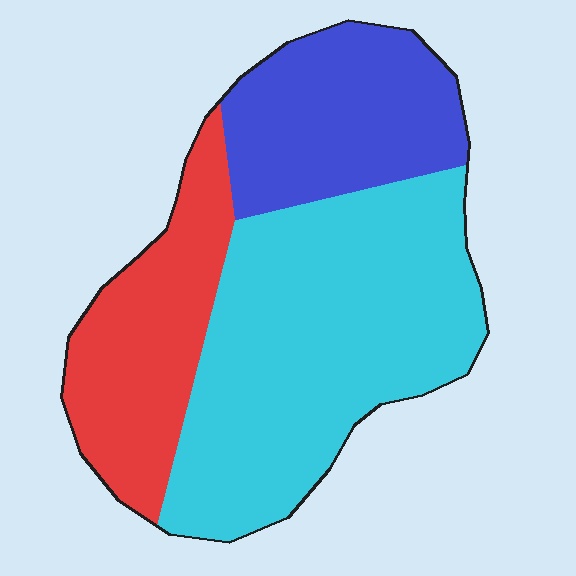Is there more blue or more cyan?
Cyan.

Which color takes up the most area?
Cyan, at roughly 50%.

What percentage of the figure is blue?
Blue takes up less than a quarter of the figure.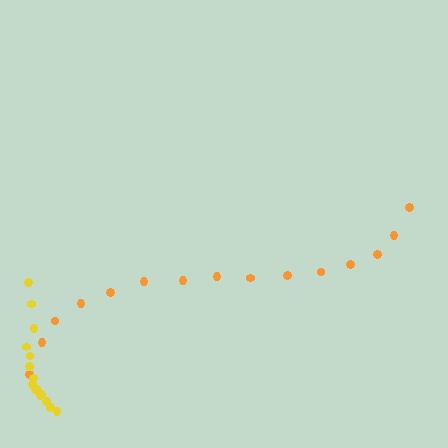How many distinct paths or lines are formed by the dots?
There are 2 distinct paths.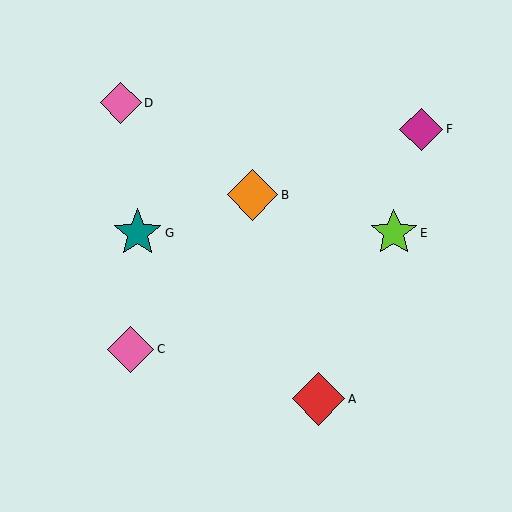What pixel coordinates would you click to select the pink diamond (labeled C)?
Click at (131, 349) to select the pink diamond C.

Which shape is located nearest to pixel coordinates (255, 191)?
The orange diamond (labeled B) at (253, 195) is nearest to that location.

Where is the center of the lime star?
The center of the lime star is at (394, 233).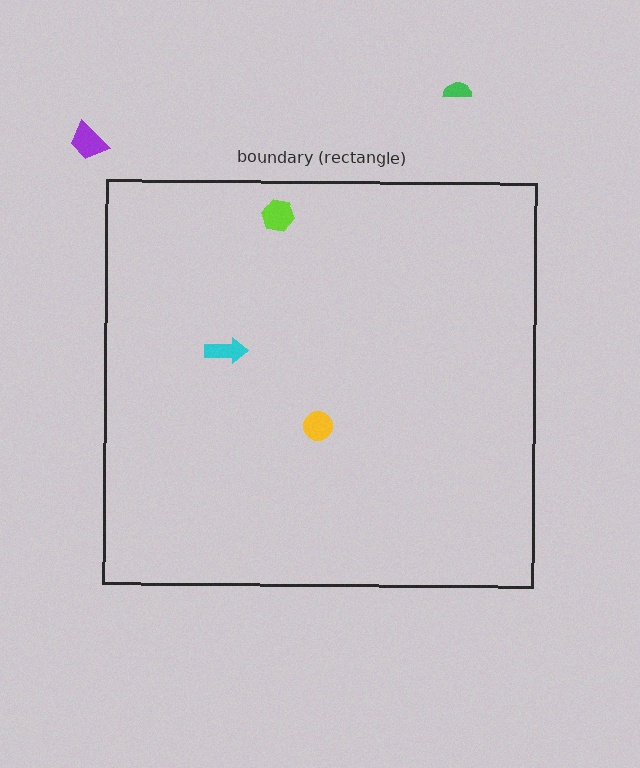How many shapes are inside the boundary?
3 inside, 2 outside.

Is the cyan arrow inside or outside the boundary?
Inside.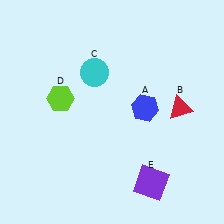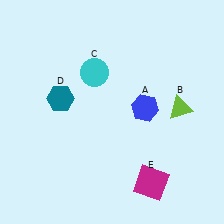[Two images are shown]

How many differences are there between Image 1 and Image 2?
There are 3 differences between the two images.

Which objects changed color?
B changed from red to lime. D changed from lime to teal. E changed from purple to magenta.